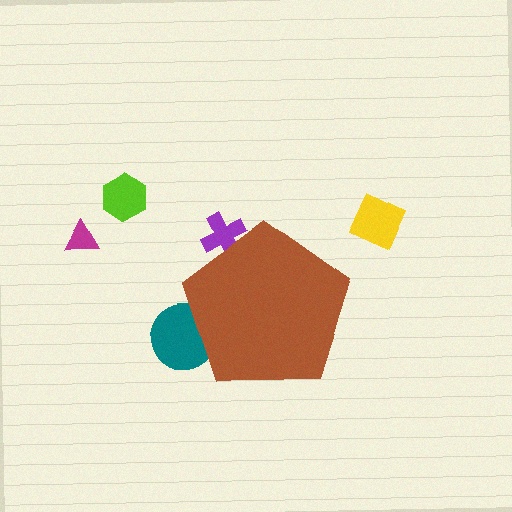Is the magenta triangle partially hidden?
No, the magenta triangle is fully visible.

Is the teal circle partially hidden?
Yes, the teal circle is partially hidden behind the brown pentagon.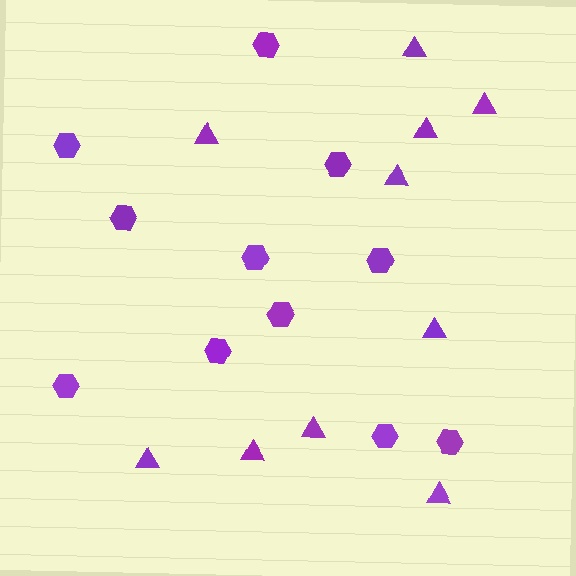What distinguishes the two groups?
There are 2 groups: one group of triangles (10) and one group of hexagons (11).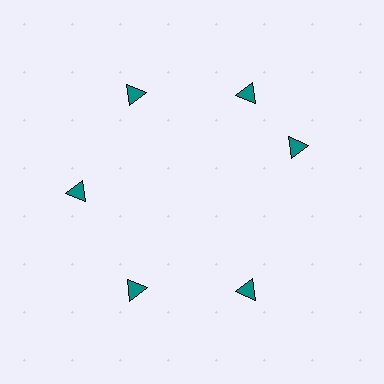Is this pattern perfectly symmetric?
No. The 6 teal triangles are arranged in a ring, but one element near the 3 o'clock position is rotated out of alignment along the ring, breaking the 6-fold rotational symmetry.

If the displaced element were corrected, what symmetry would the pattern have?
It would have 6-fold rotational symmetry — the pattern would map onto itself every 60 degrees.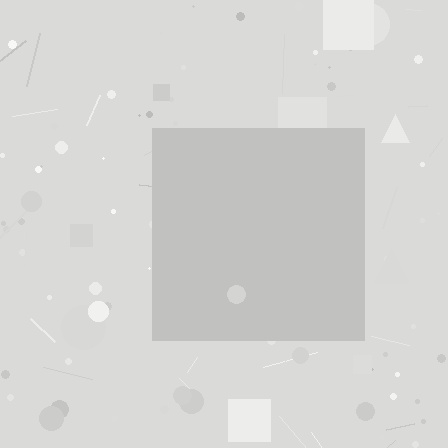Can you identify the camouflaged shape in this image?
The camouflaged shape is a square.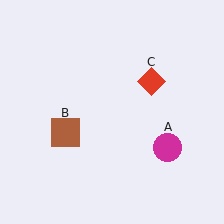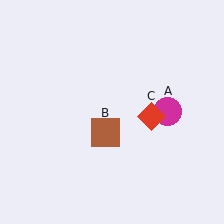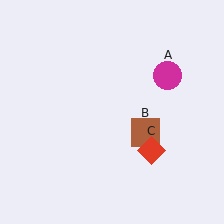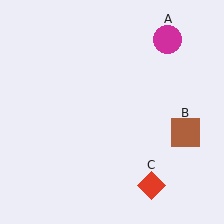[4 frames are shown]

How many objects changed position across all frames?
3 objects changed position: magenta circle (object A), brown square (object B), red diamond (object C).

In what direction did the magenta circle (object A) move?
The magenta circle (object A) moved up.